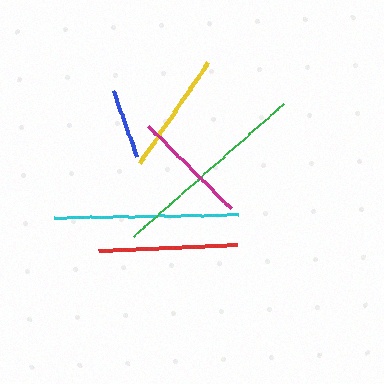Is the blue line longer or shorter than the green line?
The green line is longer than the blue line.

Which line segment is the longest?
The green line is the longest at approximately 201 pixels.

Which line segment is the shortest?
The blue line is the shortest at approximately 70 pixels.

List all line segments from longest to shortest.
From longest to shortest: green, cyan, red, yellow, magenta, blue.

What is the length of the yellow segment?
The yellow segment is approximately 123 pixels long.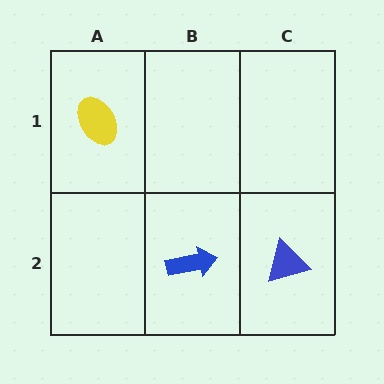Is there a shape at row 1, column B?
No, that cell is empty.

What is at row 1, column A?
A yellow ellipse.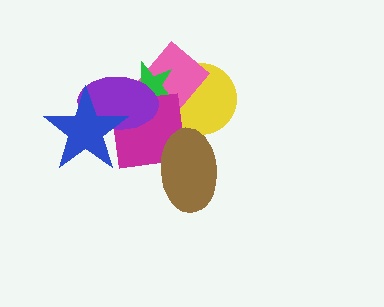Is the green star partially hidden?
Yes, it is partially covered by another shape.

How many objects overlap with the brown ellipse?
1 object overlaps with the brown ellipse.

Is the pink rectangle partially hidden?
Yes, it is partially covered by another shape.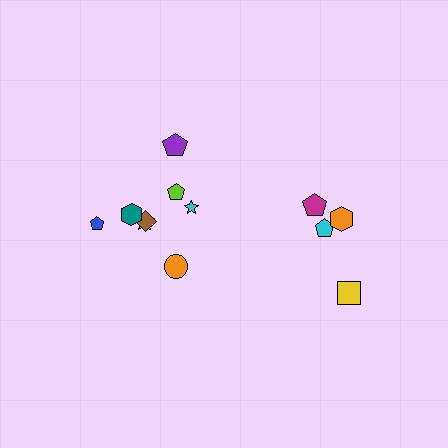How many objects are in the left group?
There are 8 objects.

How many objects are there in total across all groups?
There are 12 objects.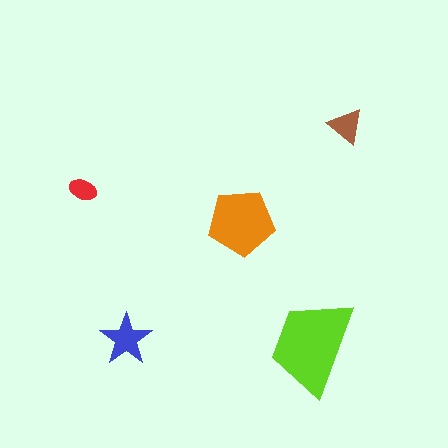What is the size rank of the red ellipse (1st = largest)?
5th.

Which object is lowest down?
The lime trapezoid is bottommost.